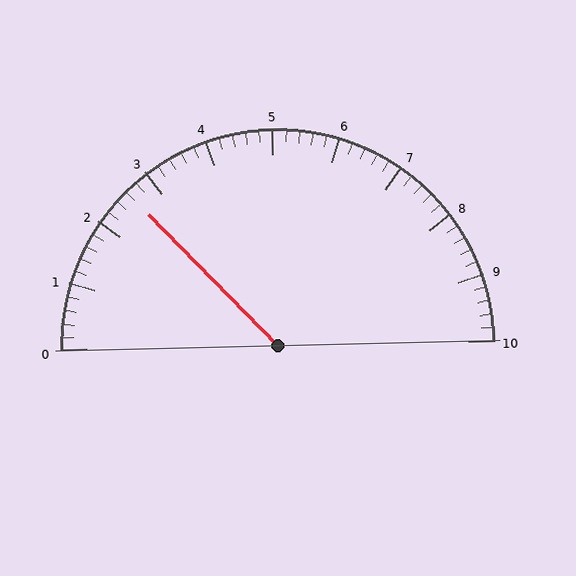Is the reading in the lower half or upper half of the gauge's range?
The reading is in the lower half of the range (0 to 10).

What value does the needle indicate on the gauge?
The needle indicates approximately 2.6.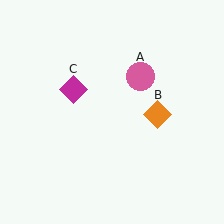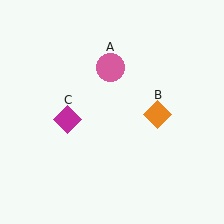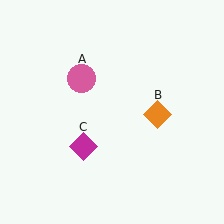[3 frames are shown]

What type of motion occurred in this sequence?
The pink circle (object A), magenta diamond (object C) rotated counterclockwise around the center of the scene.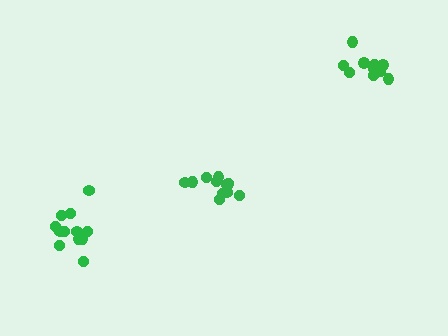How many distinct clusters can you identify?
There are 3 distinct clusters.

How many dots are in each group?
Group 1: 12 dots, Group 2: 12 dots, Group 3: 11 dots (35 total).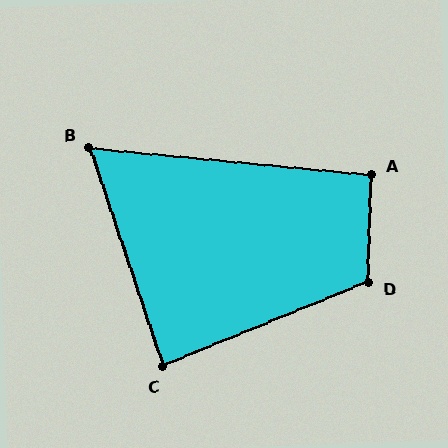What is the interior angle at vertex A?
Approximately 94 degrees (approximately right).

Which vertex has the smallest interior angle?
B, at approximately 66 degrees.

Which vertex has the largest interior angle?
D, at approximately 114 degrees.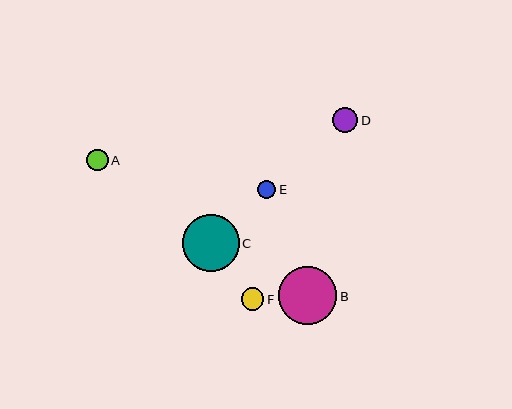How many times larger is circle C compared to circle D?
Circle C is approximately 2.3 times the size of circle D.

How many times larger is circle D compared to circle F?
Circle D is approximately 1.1 times the size of circle F.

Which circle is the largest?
Circle B is the largest with a size of approximately 58 pixels.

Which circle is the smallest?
Circle E is the smallest with a size of approximately 18 pixels.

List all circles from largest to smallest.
From largest to smallest: B, C, D, F, A, E.